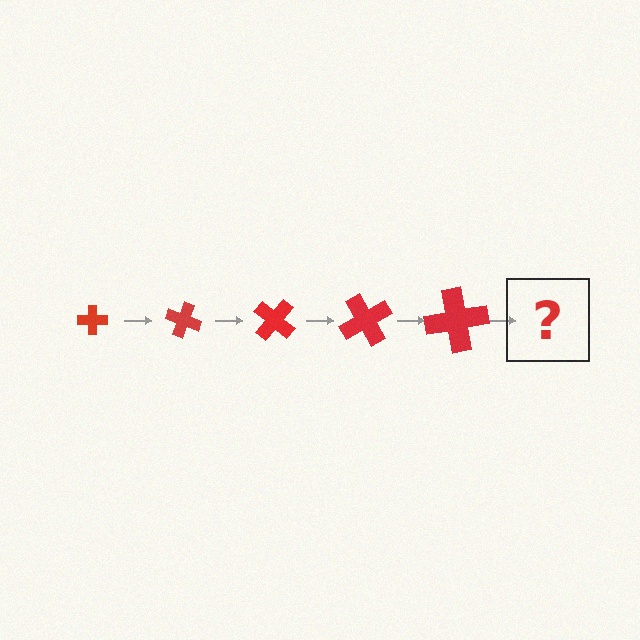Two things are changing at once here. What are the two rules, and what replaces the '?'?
The two rules are that the cross grows larger each step and it rotates 20 degrees each step. The '?' should be a cross, larger than the previous one and rotated 100 degrees from the start.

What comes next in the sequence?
The next element should be a cross, larger than the previous one and rotated 100 degrees from the start.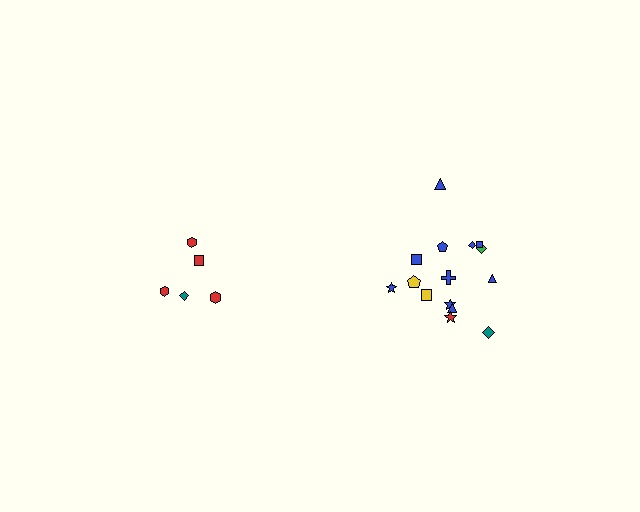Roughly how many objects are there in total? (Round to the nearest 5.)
Roughly 20 objects in total.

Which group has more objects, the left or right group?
The right group.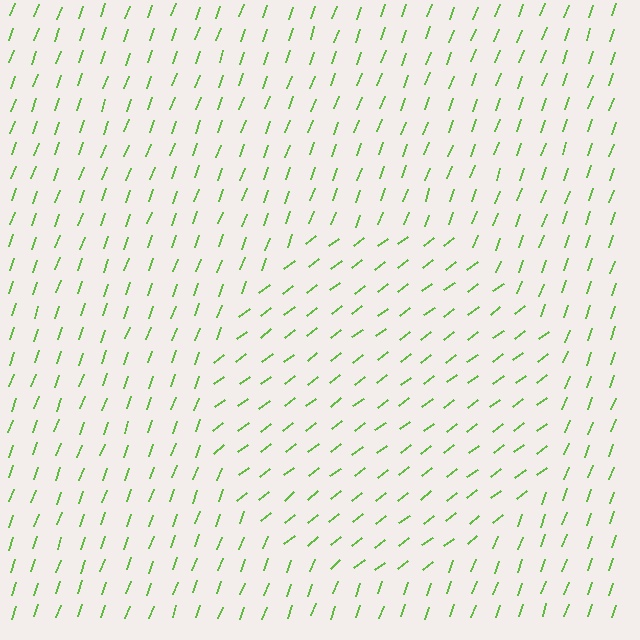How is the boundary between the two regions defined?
The boundary is defined purely by a change in line orientation (approximately 33 degrees difference). All lines are the same color and thickness.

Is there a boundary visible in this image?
Yes, there is a texture boundary formed by a change in line orientation.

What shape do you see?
I see a circle.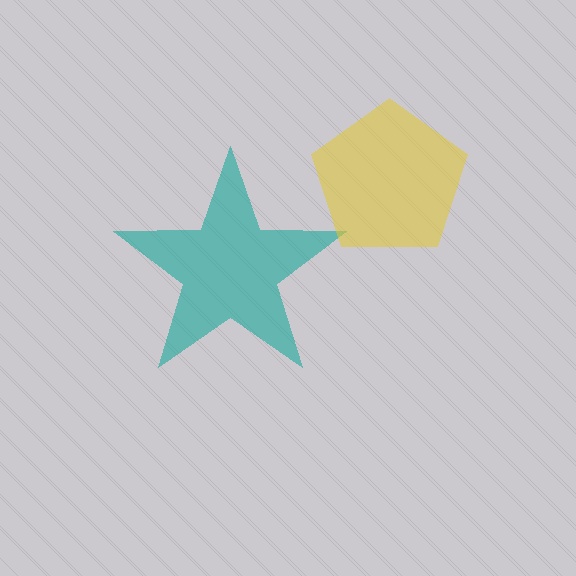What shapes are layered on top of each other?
The layered shapes are: a teal star, a yellow pentagon.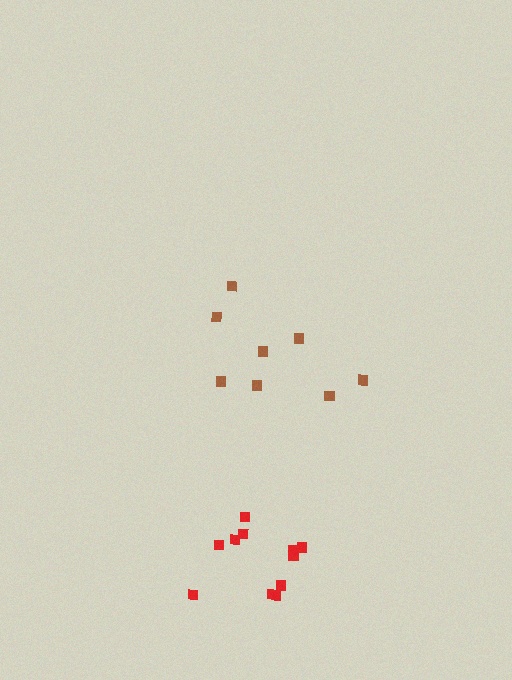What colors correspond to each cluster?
The clusters are colored: brown, red.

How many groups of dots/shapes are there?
There are 2 groups.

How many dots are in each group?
Group 1: 8 dots, Group 2: 11 dots (19 total).